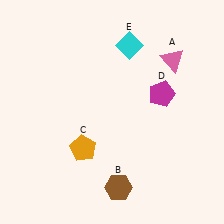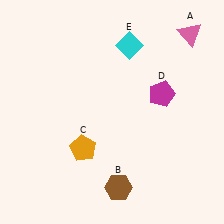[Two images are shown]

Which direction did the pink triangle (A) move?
The pink triangle (A) moved up.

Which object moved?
The pink triangle (A) moved up.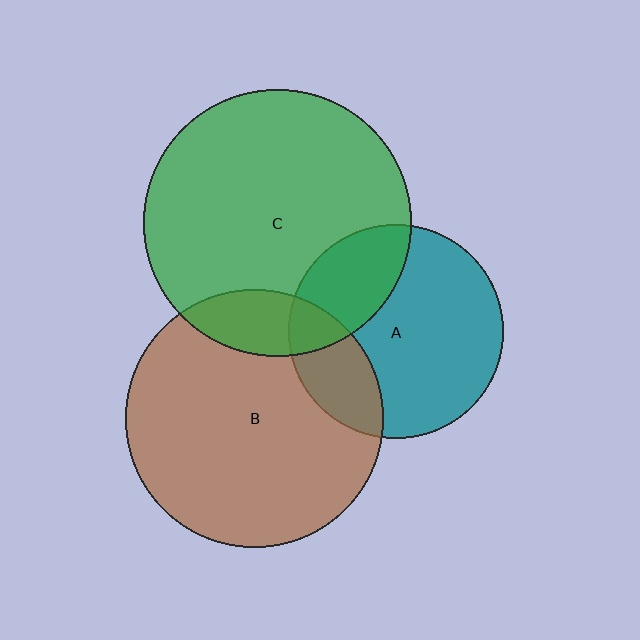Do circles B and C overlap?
Yes.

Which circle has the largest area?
Circle C (green).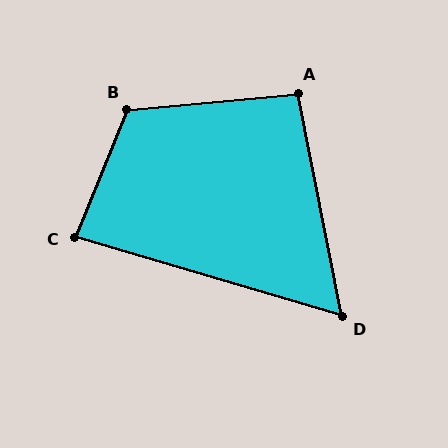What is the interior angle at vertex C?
Approximately 84 degrees (acute).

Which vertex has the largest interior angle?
B, at approximately 118 degrees.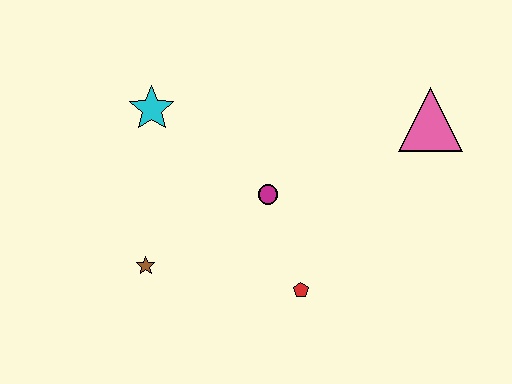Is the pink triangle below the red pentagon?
No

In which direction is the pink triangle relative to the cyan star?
The pink triangle is to the right of the cyan star.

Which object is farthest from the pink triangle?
The brown star is farthest from the pink triangle.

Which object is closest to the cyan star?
The magenta circle is closest to the cyan star.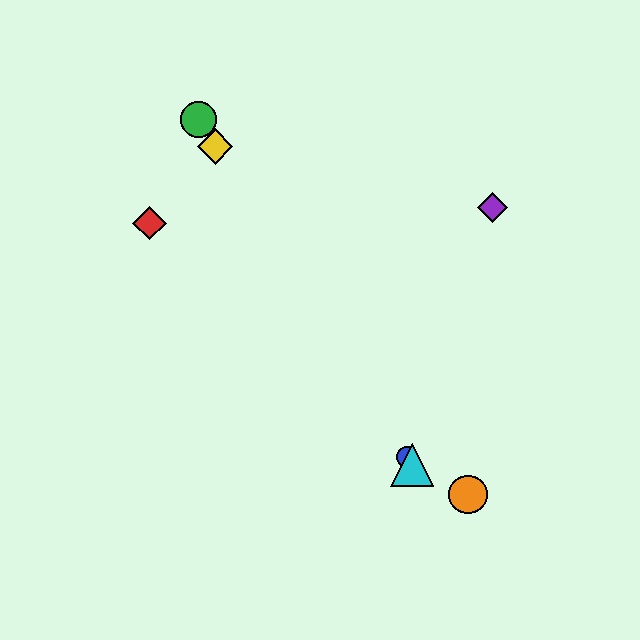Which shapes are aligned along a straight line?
The blue circle, the green circle, the yellow diamond, the cyan triangle are aligned along a straight line.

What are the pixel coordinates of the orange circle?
The orange circle is at (468, 495).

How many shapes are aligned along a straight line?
4 shapes (the blue circle, the green circle, the yellow diamond, the cyan triangle) are aligned along a straight line.